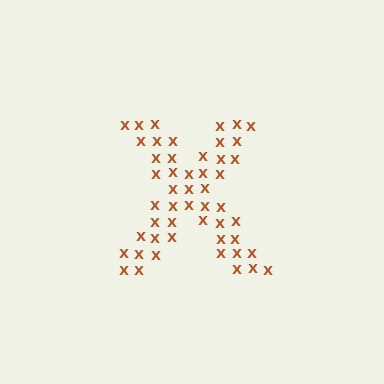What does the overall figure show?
The overall figure shows the letter X.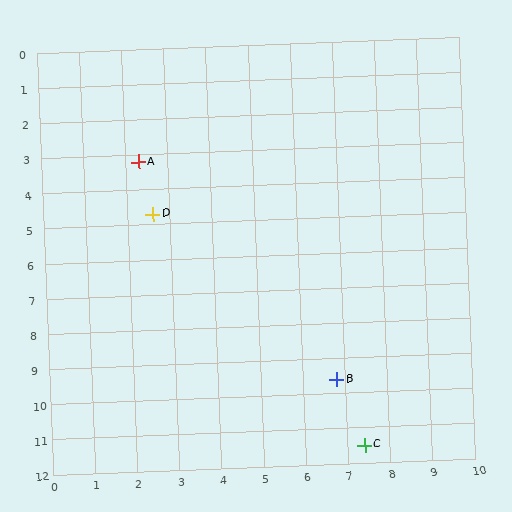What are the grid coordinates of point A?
Point A is at approximately (2.3, 3.2).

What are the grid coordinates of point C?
Point C is at approximately (7.4, 11.5).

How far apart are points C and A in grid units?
Points C and A are about 9.7 grid units apart.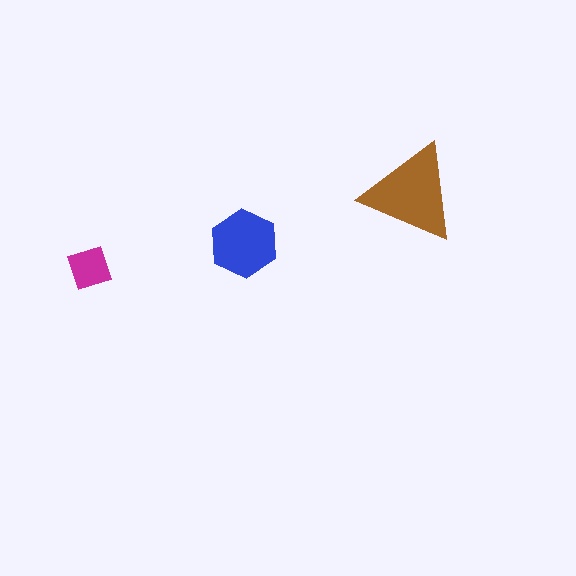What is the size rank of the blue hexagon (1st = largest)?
2nd.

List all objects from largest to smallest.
The brown triangle, the blue hexagon, the magenta diamond.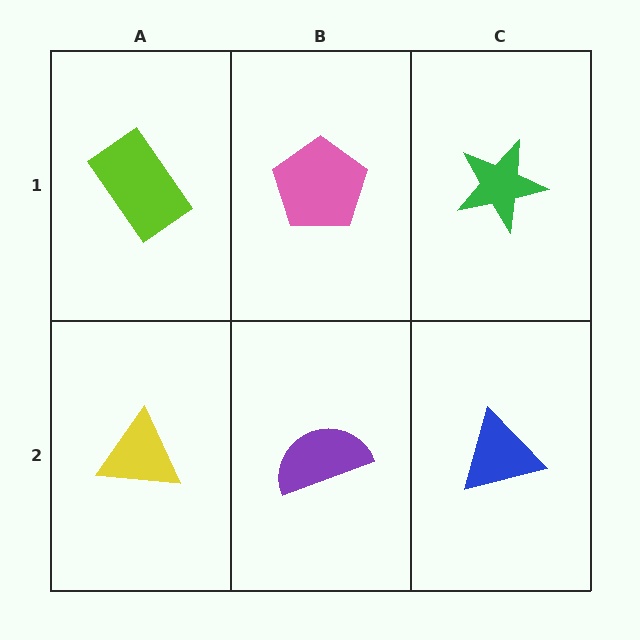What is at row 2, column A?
A yellow triangle.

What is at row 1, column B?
A pink pentagon.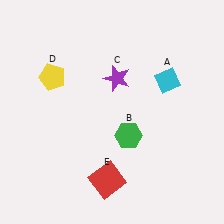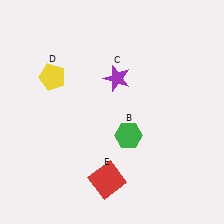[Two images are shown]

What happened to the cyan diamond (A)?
The cyan diamond (A) was removed in Image 2. It was in the top-right area of Image 1.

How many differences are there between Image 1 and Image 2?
There is 1 difference between the two images.